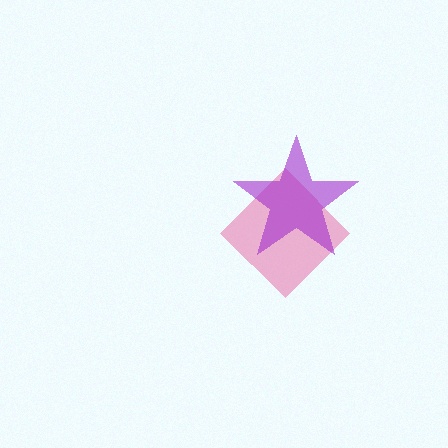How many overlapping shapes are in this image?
There are 2 overlapping shapes in the image.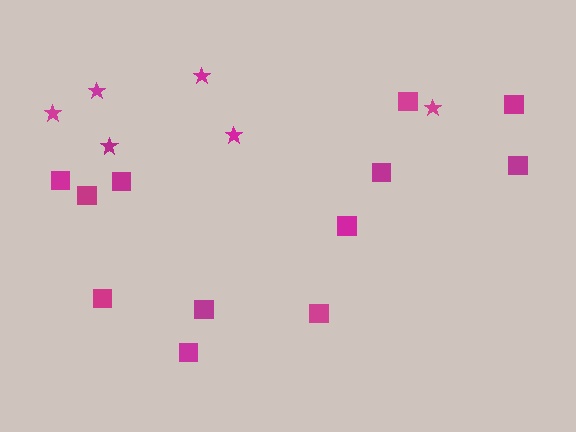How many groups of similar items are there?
There are 2 groups: one group of stars (6) and one group of squares (12).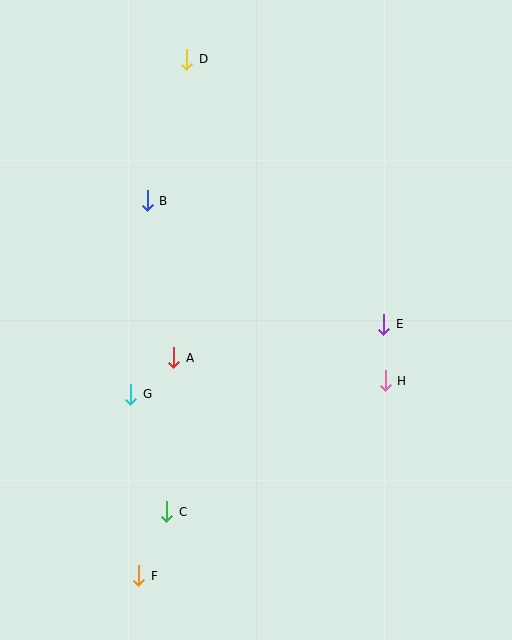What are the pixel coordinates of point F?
Point F is at (139, 576).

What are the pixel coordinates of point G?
Point G is at (131, 394).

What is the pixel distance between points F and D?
The distance between F and D is 519 pixels.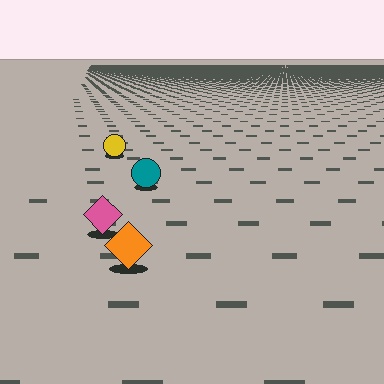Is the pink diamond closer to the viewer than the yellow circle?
Yes. The pink diamond is closer — you can tell from the texture gradient: the ground texture is coarser near it.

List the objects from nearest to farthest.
From nearest to farthest: the orange diamond, the pink diamond, the teal circle, the yellow circle.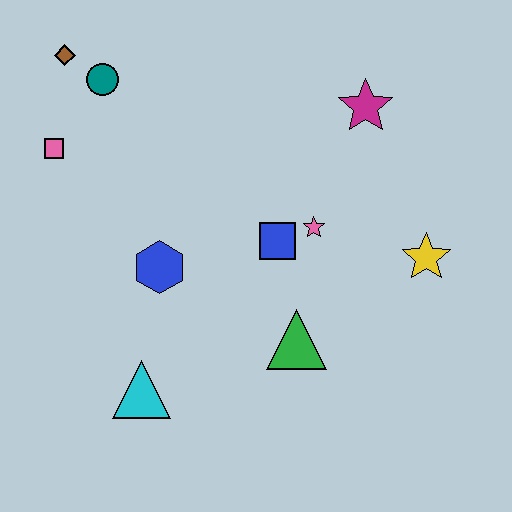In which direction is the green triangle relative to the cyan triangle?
The green triangle is to the right of the cyan triangle.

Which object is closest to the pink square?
The teal circle is closest to the pink square.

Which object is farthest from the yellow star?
The brown diamond is farthest from the yellow star.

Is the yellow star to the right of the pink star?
Yes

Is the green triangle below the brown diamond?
Yes